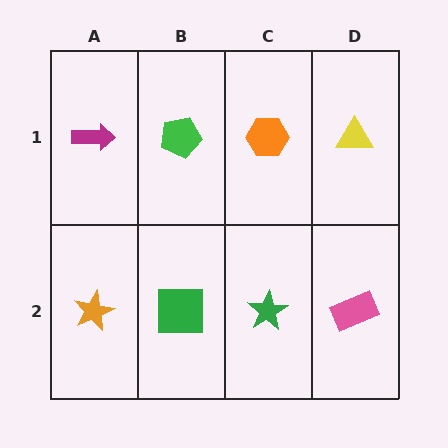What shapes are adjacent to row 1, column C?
A green star (row 2, column C), a green pentagon (row 1, column B), a yellow triangle (row 1, column D).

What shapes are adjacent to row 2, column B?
A green pentagon (row 1, column B), an orange star (row 2, column A), a green star (row 2, column C).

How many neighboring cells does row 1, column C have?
3.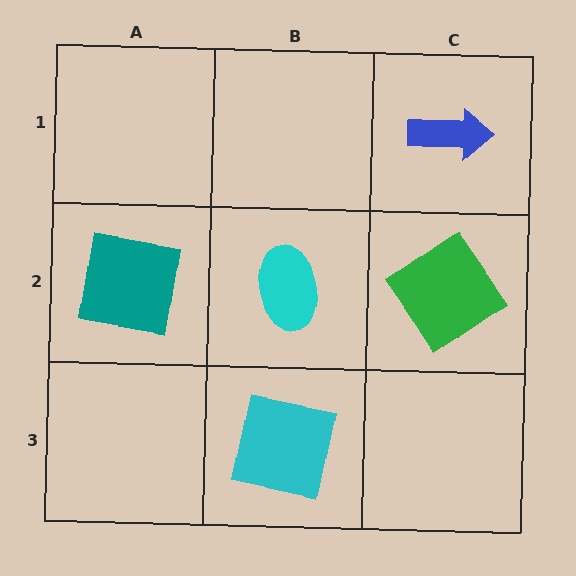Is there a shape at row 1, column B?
No, that cell is empty.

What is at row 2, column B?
A cyan ellipse.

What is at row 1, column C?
A blue arrow.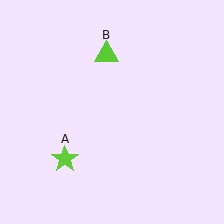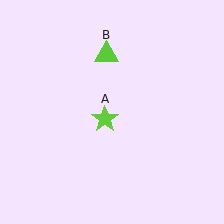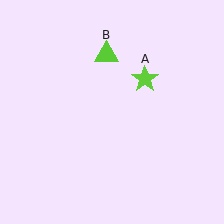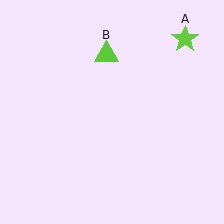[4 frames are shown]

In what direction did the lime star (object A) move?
The lime star (object A) moved up and to the right.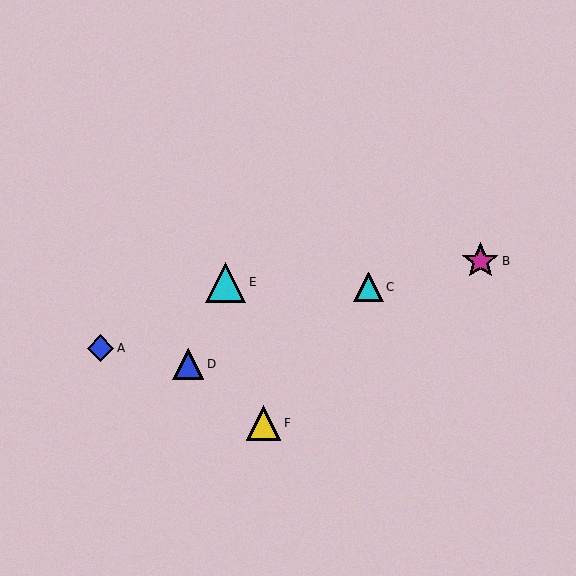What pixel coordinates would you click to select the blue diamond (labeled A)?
Click at (101, 348) to select the blue diamond A.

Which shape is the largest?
The cyan triangle (labeled E) is the largest.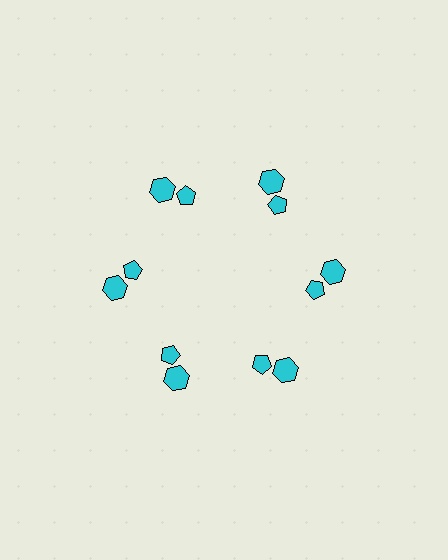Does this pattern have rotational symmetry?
Yes, this pattern has 6-fold rotational symmetry. It looks the same after rotating 60 degrees around the center.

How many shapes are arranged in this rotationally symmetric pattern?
There are 12 shapes, arranged in 6 groups of 2.